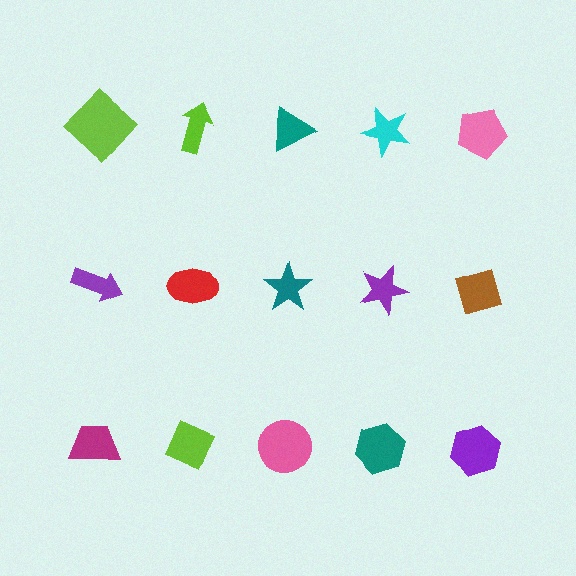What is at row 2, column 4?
A purple star.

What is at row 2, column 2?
A red ellipse.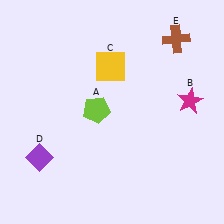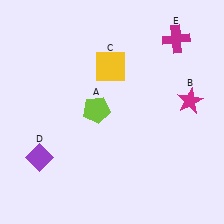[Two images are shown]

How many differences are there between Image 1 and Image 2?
There is 1 difference between the two images.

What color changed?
The cross (E) changed from brown in Image 1 to magenta in Image 2.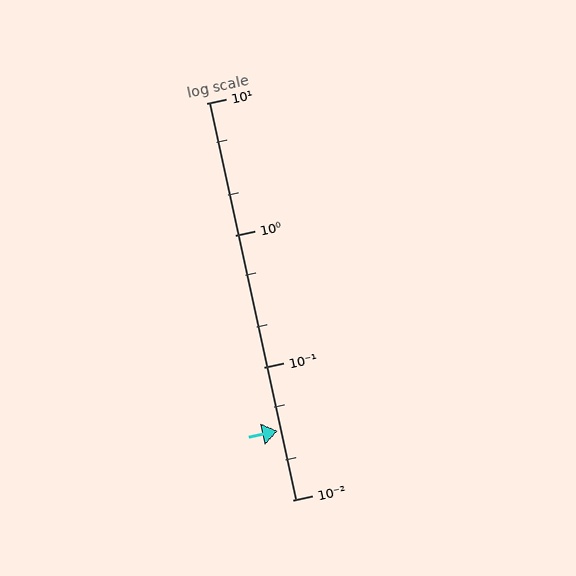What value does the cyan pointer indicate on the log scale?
The pointer indicates approximately 0.033.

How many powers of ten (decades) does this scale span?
The scale spans 3 decades, from 0.01 to 10.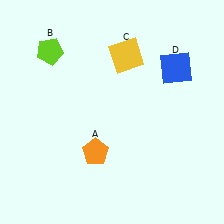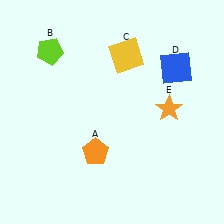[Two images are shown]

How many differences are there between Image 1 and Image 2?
There is 1 difference between the two images.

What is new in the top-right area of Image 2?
An orange star (E) was added in the top-right area of Image 2.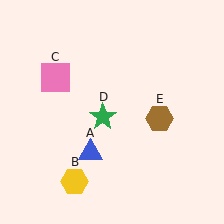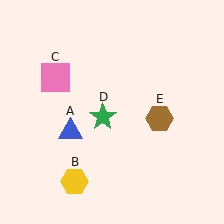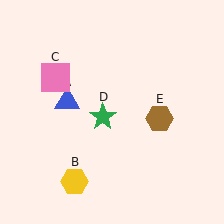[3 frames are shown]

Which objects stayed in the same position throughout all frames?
Yellow hexagon (object B) and pink square (object C) and green star (object D) and brown hexagon (object E) remained stationary.